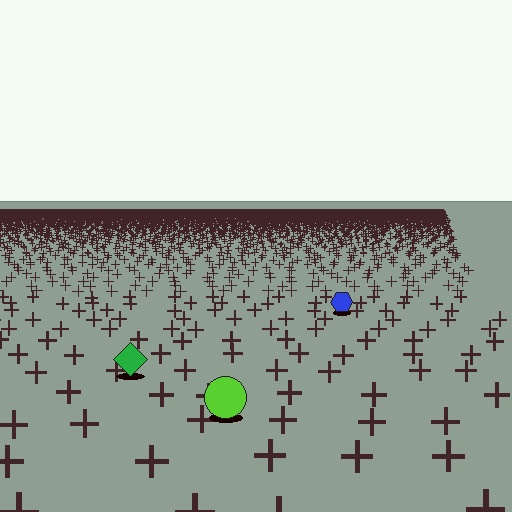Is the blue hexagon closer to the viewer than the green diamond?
No. The green diamond is closer — you can tell from the texture gradient: the ground texture is coarser near it.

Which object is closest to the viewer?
The lime circle is closest. The texture marks near it are larger and more spread out.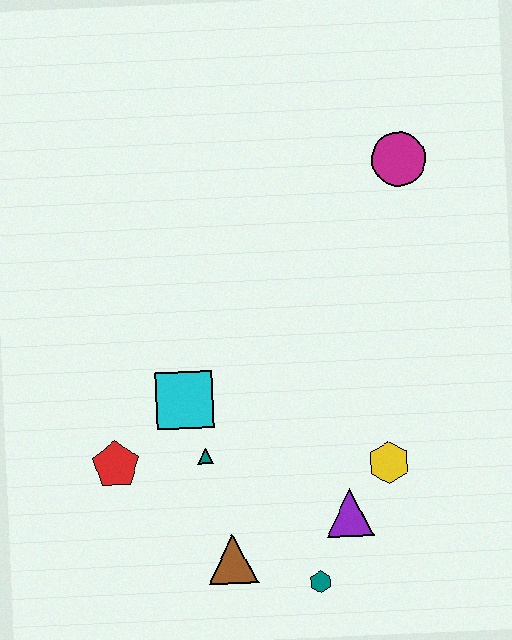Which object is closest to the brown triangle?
The teal hexagon is closest to the brown triangle.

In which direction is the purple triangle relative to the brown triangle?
The purple triangle is to the right of the brown triangle.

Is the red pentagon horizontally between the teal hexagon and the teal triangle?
No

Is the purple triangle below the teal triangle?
Yes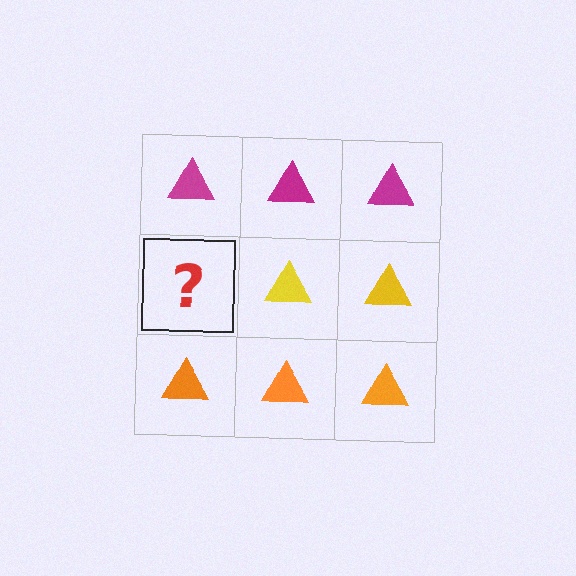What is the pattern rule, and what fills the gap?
The rule is that each row has a consistent color. The gap should be filled with a yellow triangle.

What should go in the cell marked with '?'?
The missing cell should contain a yellow triangle.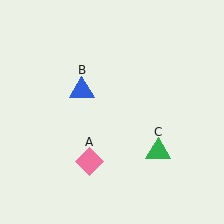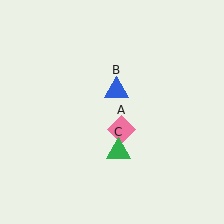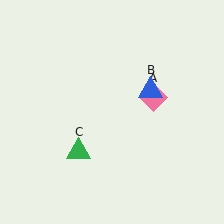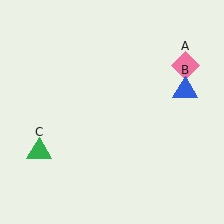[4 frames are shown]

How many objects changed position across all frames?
3 objects changed position: pink diamond (object A), blue triangle (object B), green triangle (object C).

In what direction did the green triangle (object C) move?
The green triangle (object C) moved left.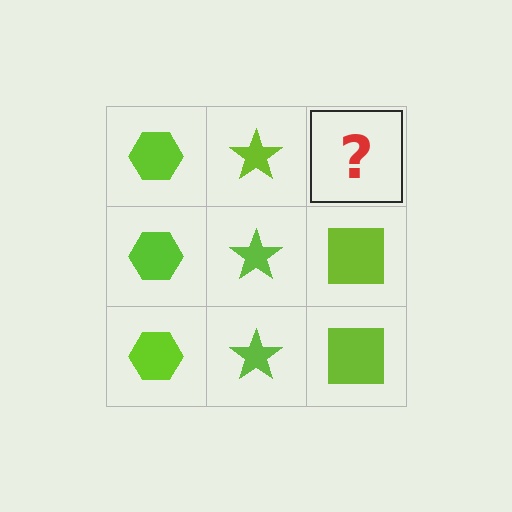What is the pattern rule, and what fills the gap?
The rule is that each column has a consistent shape. The gap should be filled with a lime square.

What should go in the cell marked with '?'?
The missing cell should contain a lime square.